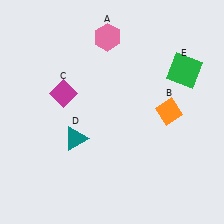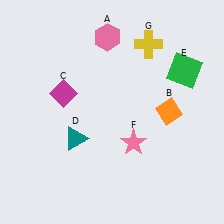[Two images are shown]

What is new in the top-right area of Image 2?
A yellow cross (G) was added in the top-right area of Image 2.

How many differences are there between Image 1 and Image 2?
There are 2 differences between the two images.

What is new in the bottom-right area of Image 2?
A pink star (F) was added in the bottom-right area of Image 2.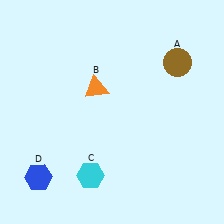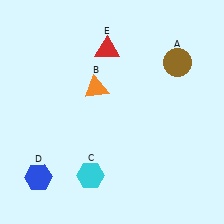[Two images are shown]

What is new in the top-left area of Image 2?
A red triangle (E) was added in the top-left area of Image 2.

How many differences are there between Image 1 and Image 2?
There is 1 difference between the two images.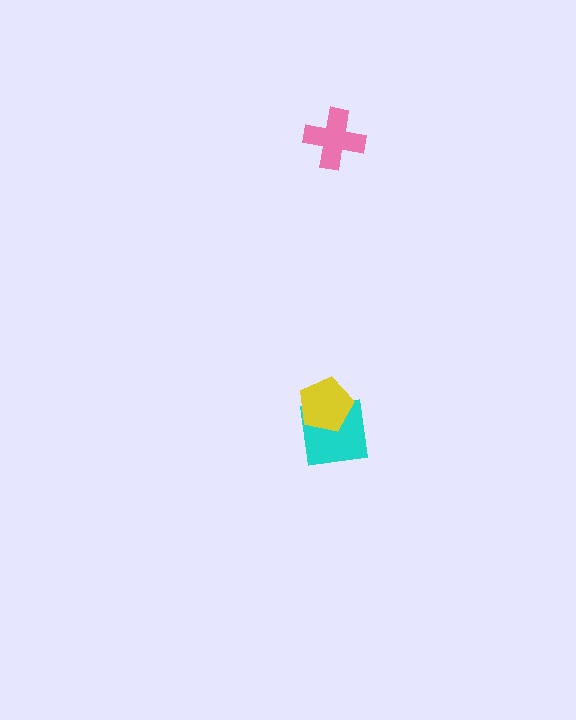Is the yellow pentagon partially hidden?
No, no other shape covers it.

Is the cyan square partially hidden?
Yes, it is partially covered by another shape.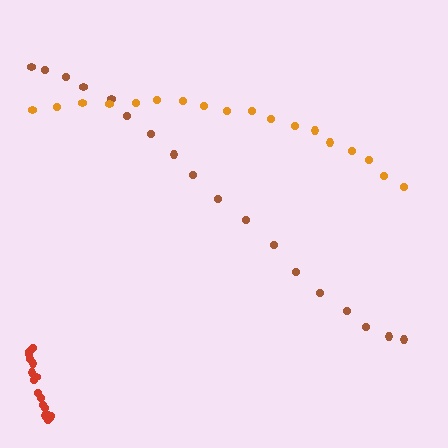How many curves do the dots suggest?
There are 3 distinct paths.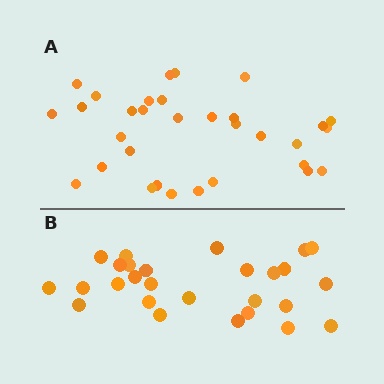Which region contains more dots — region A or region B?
Region A (the top region) has more dots.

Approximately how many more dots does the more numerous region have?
Region A has about 5 more dots than region B.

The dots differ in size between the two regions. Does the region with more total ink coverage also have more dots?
No. Region B has more total ink coverage because its dots are larger, but region A actually contains more individual dots. Total area can be misleading — the number of items is what matters here.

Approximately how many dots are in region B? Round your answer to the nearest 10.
About 30 dots. (The exact count is 27, which rounds to 30.)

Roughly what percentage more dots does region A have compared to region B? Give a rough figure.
About 20% more.